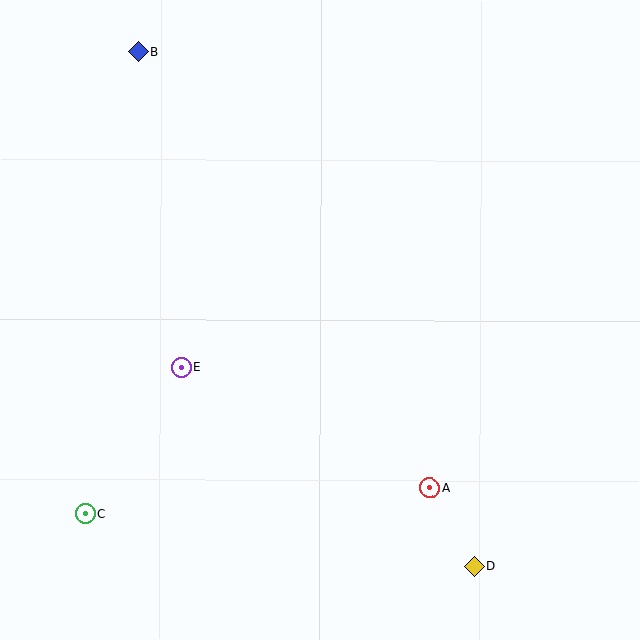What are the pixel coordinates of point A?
Point A is at (430, 488).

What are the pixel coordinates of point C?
Point C is at (85, 514).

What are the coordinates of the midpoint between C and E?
The midpoint between C and E is at (133, 441).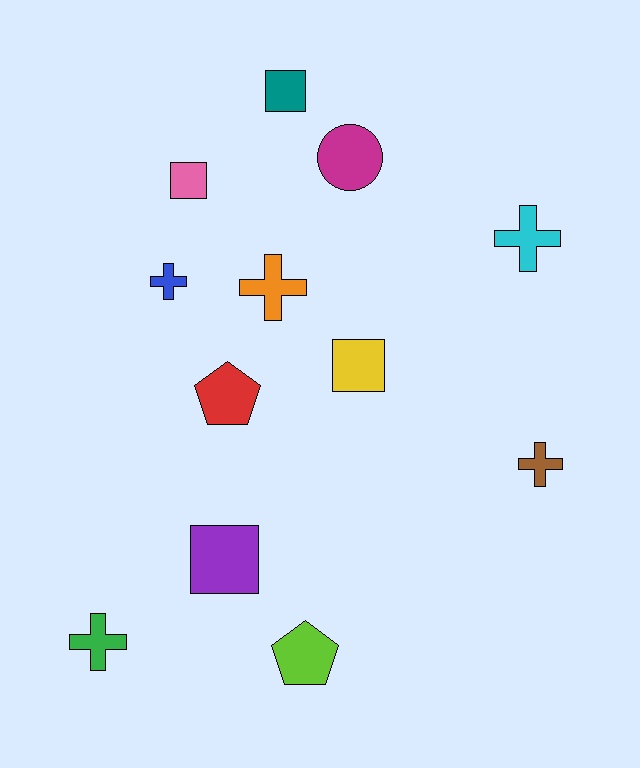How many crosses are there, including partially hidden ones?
There are 5 crosses.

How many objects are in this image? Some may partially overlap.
There are 12 objects.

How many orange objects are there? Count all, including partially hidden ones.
There is 1 orange object.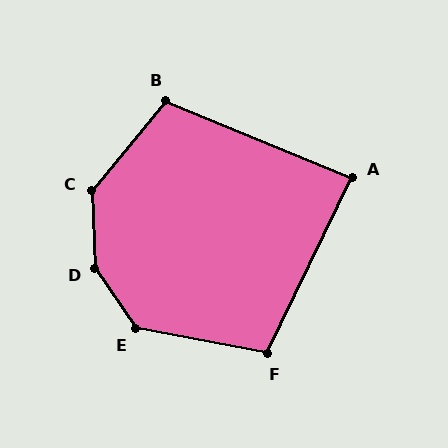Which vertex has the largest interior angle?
D, at approximately 148 degrees.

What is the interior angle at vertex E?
Approximately 135 degrees (obtuse).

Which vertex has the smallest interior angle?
A, at approximately 87 degrees.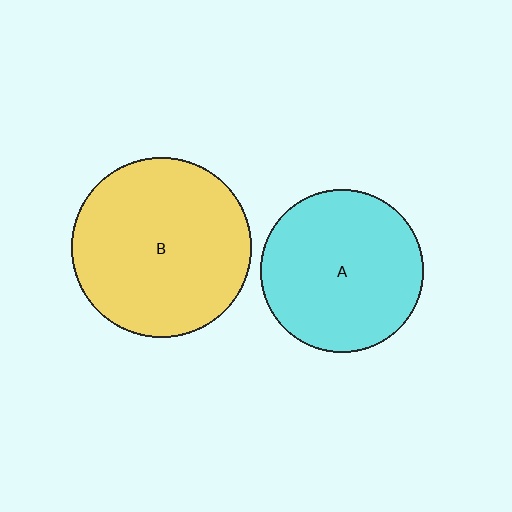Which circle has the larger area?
Circle B (yellow).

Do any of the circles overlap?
No, none of the circles overlap.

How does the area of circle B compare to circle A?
Approximately 1.2 times.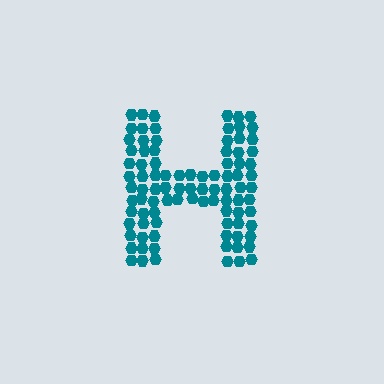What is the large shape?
The large shape is the letter H.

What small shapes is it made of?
It is made of small hexagons.